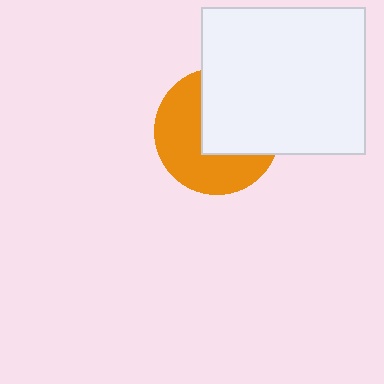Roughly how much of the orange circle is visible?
About half of it is visible (roughly 53%).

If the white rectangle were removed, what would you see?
You would see the complete orange circle.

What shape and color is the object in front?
The object in front is a white rectangle.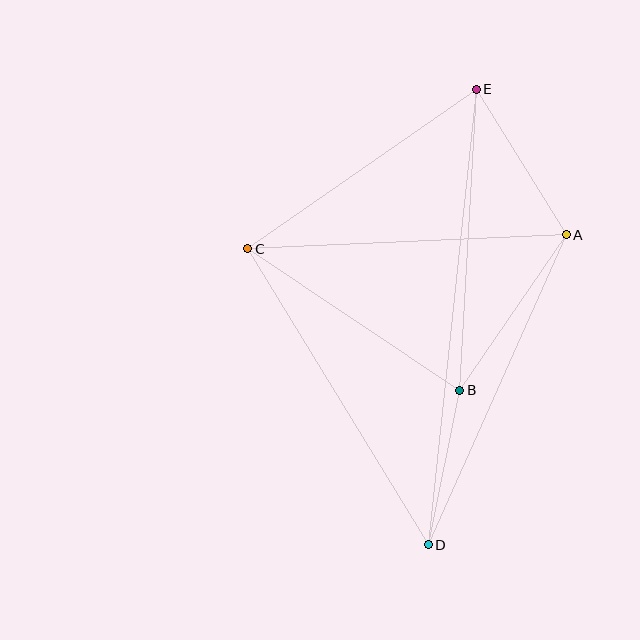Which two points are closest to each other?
Points B and D are closest to each other.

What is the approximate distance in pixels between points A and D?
The distance between A and D is approximately 339 pixels.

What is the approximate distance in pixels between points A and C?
The distance between A and C is approximately 319 pixels.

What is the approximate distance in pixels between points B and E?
The distance between B and E is approximately 302 pixels.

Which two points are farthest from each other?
Points D and E are farthest from each other.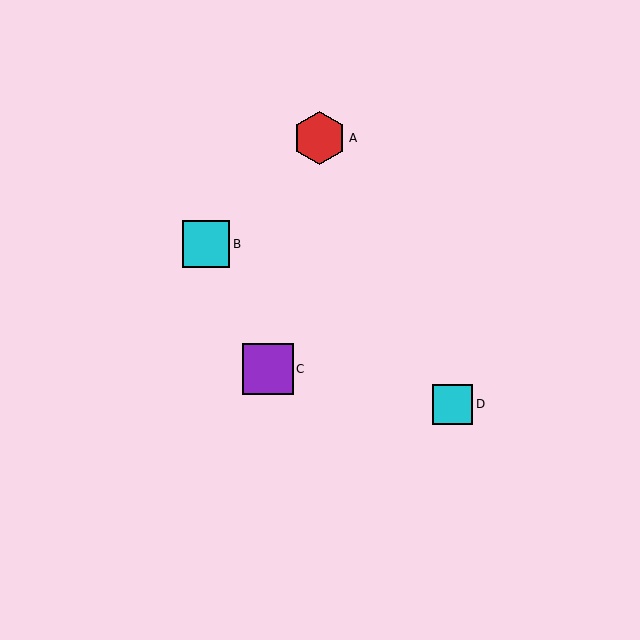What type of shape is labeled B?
Shape B is a cyan square.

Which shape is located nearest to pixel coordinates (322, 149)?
The red hexagon (labeled A) at (319, 138) is nearest to that location.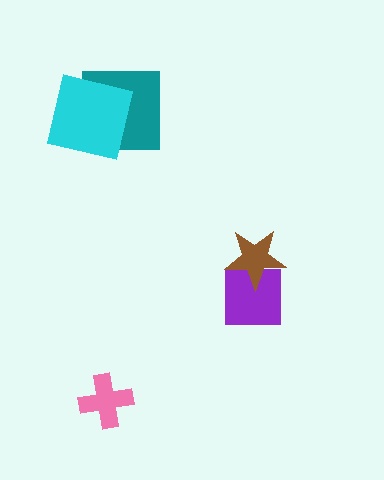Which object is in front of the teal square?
The cyan square is in front of the teal square.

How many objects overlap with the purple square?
1 object overlaps with the purple square.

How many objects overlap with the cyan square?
1 object overlaps with the cyan square.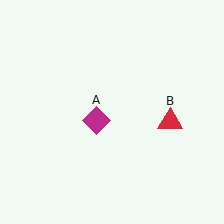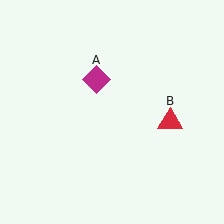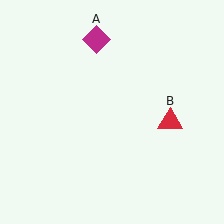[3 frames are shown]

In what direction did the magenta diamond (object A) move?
The magenta diamond (object A) moved up.